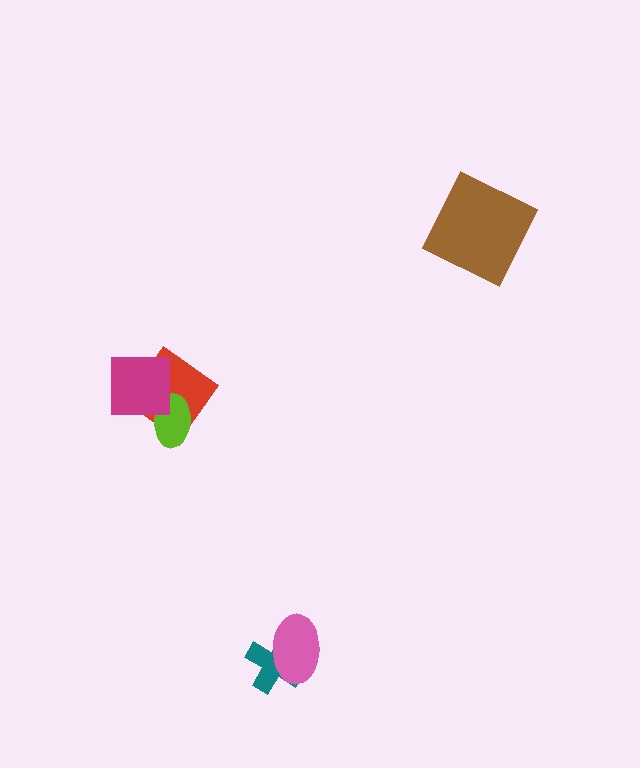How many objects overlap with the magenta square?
2 objects overlap with the magenta square.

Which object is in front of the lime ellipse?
The magenta square is in front of the lime ellipse.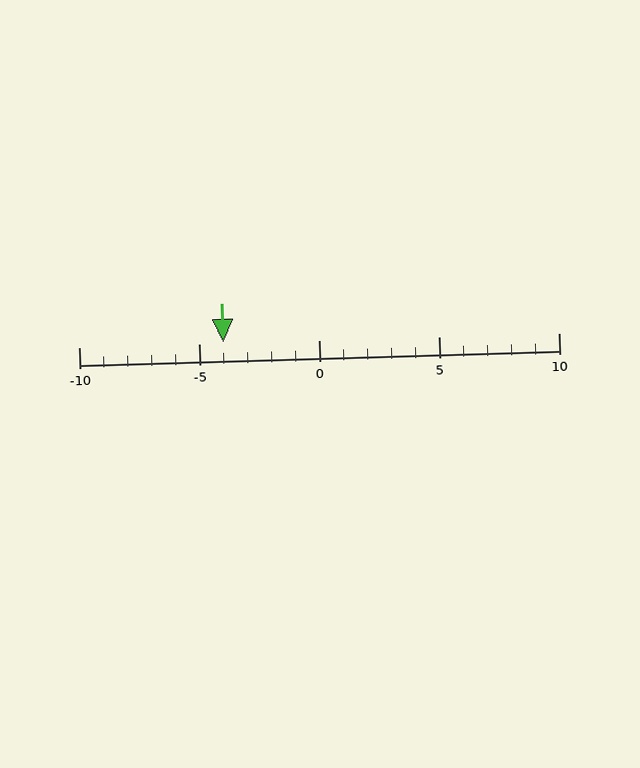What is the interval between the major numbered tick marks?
The major tick marks are spaced 5 units apart.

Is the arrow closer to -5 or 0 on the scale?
The arrow is closer to -5.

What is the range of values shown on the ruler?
The ruler shows values from -10 to 10.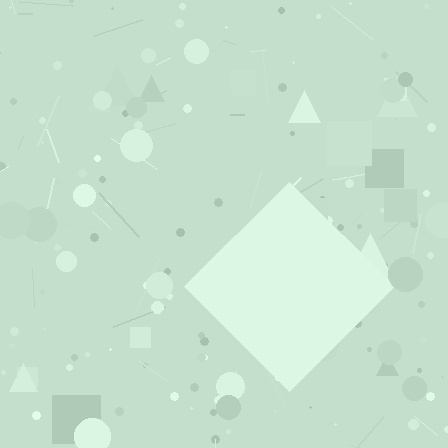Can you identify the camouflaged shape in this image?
The camouflaged shape is a diamond.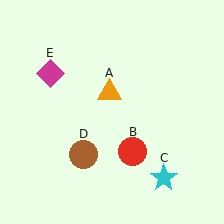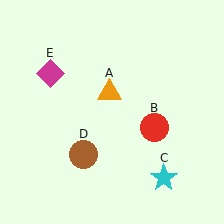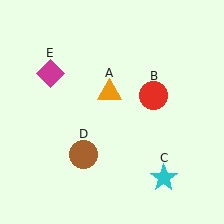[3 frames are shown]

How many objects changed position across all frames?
1 object changed position: red circle (object B).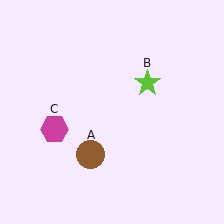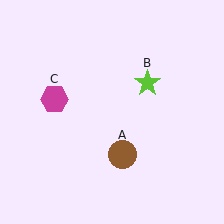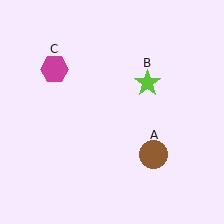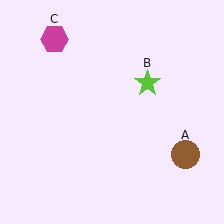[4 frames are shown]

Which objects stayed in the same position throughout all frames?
Lime star (object B) remained stationary.